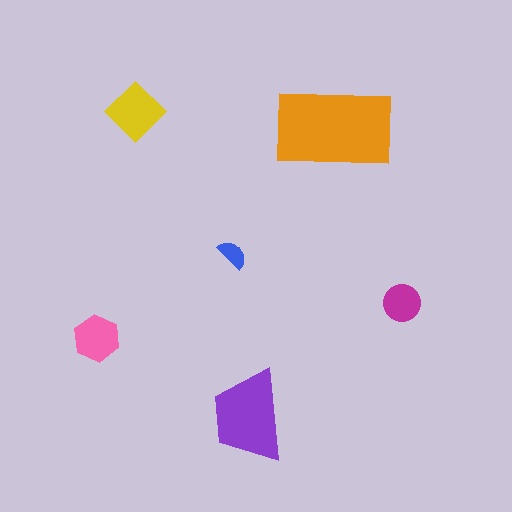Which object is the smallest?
The blue semicircle.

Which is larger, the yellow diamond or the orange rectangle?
The orange rectangle.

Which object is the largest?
The orange rectangle.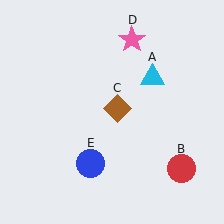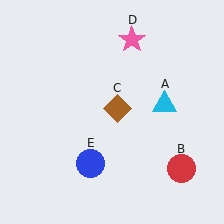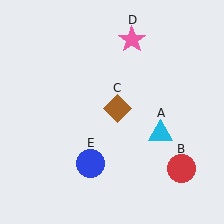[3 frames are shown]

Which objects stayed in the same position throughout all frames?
Red circle (object B) and brown diamond (object C) and pink star (object D) and blue circle (object E) remained stationary.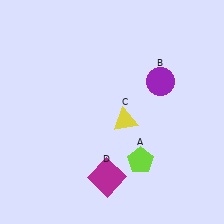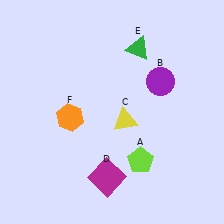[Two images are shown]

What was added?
A green triangle (E), an orange hexagon (F) were added in Image 2.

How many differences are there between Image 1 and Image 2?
There are 2 differences between the two images.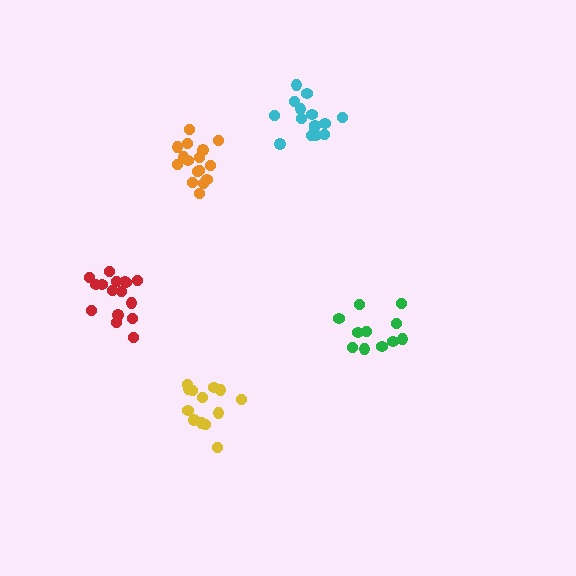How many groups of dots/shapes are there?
There are 5 groups.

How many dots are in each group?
Group 1: 16 dots, Group 2: 15 dots, Group 3: 13 dots, Group 4: 11 dots, Group 5: 16 dots (71 total).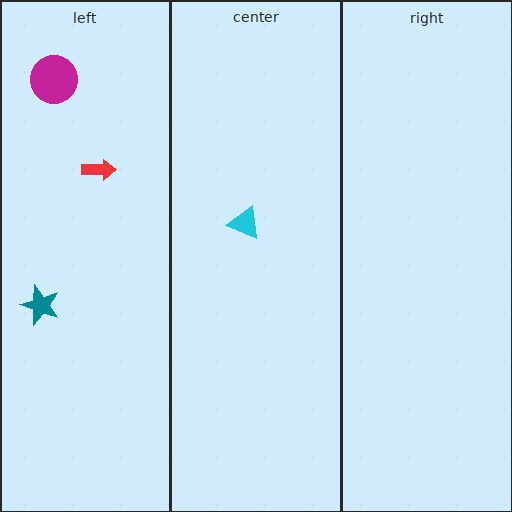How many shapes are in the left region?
3.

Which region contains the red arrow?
The left region.